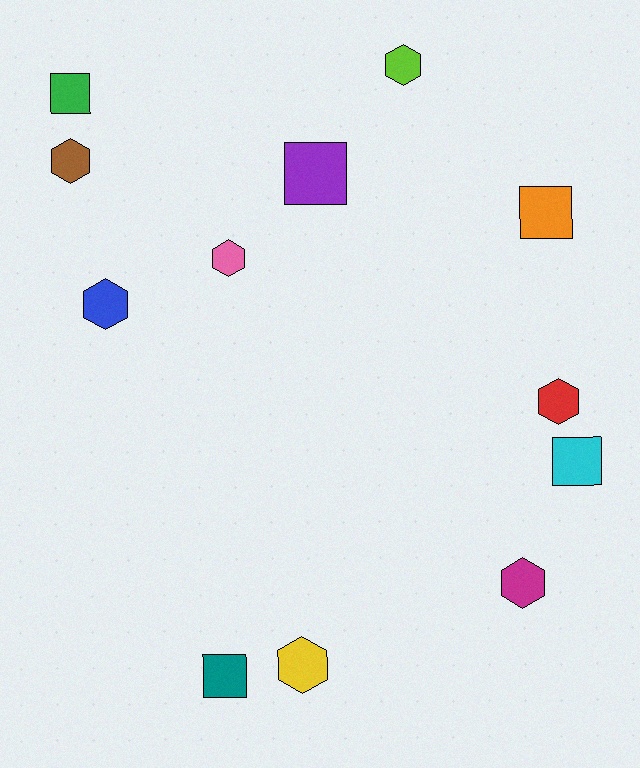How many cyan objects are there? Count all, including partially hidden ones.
There is 1 cyan object.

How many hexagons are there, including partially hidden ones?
There are 7 hexagons.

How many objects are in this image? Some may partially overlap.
There are 12 objects.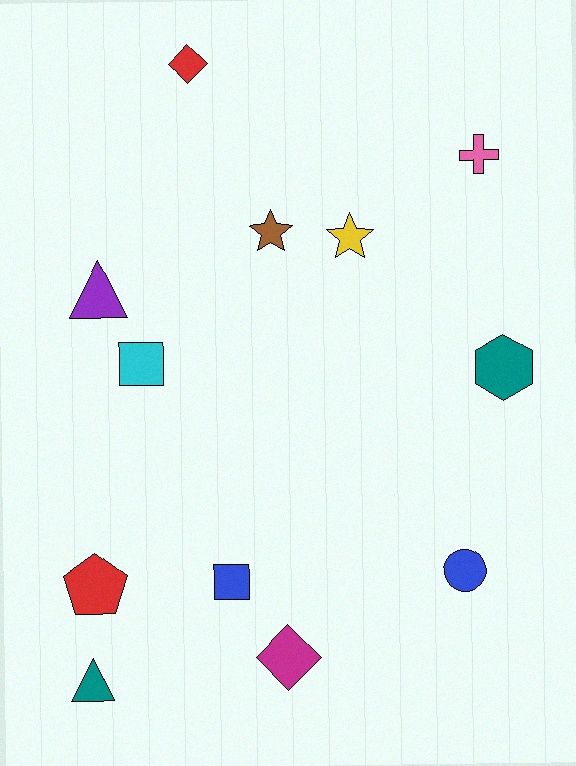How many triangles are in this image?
There are 2 triangles.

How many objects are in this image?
There are 12 objects.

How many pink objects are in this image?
There is 1 pink object.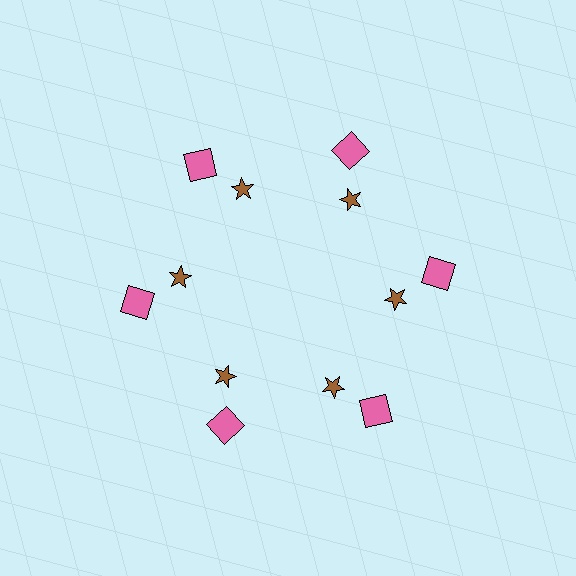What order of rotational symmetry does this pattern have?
This pattern has 6-fold rotational symmetry.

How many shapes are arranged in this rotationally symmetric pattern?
There are 12 shapes, arranged in 6 groups of 2.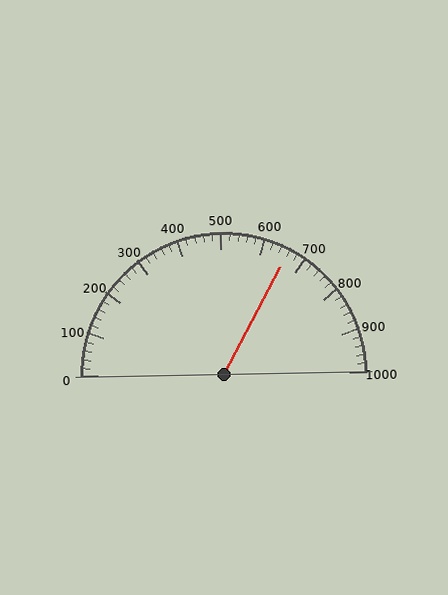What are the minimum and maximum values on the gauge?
The gauge ranges from 0 to 1000.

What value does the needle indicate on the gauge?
The needle indicates approximately 660.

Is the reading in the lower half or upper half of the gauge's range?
The reading is in the upper half of the range (0 to 1000).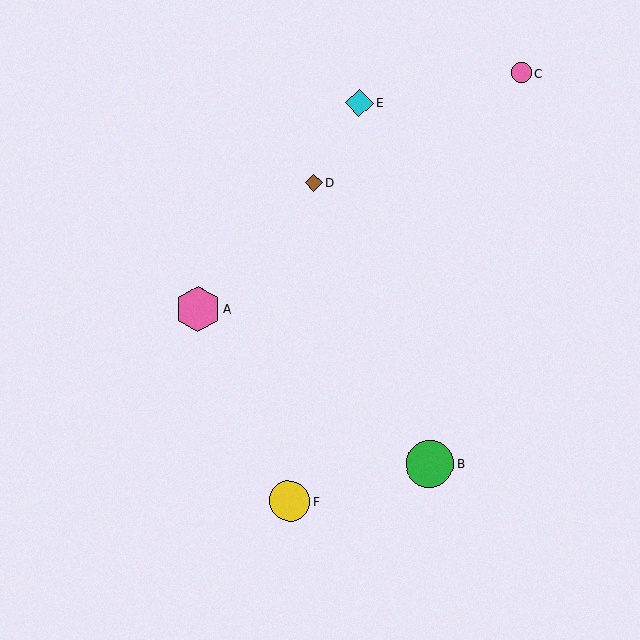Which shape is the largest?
The green circle (labeled B) is the largest.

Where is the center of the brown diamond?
The center of the brown diamond is at (314, 183).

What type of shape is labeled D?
Shape D is a brown diamond.